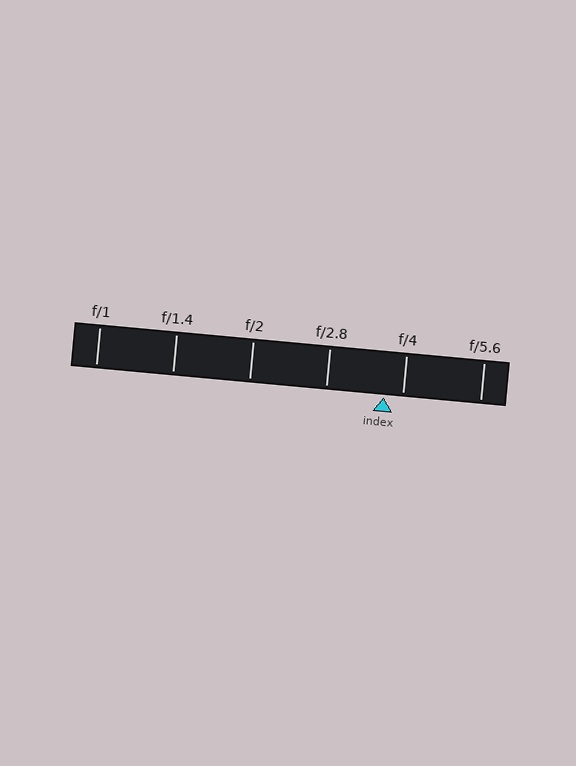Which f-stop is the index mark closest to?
The index mark is closest to f/4.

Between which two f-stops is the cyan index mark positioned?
The index mark is between f/2.8 and f/4.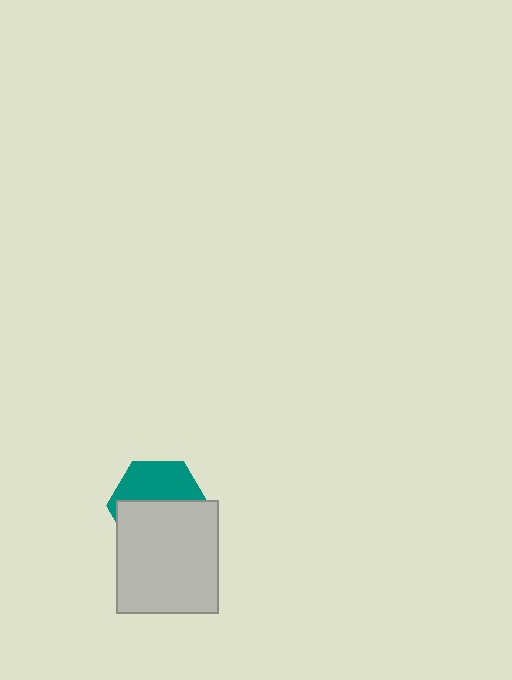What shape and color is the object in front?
The object in front is a light gray rectangle.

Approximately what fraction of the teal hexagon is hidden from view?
Roughly 58% of the teal hexagon is hidden behind the light gray rectangle.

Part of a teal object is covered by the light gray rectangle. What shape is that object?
It is a hexagon.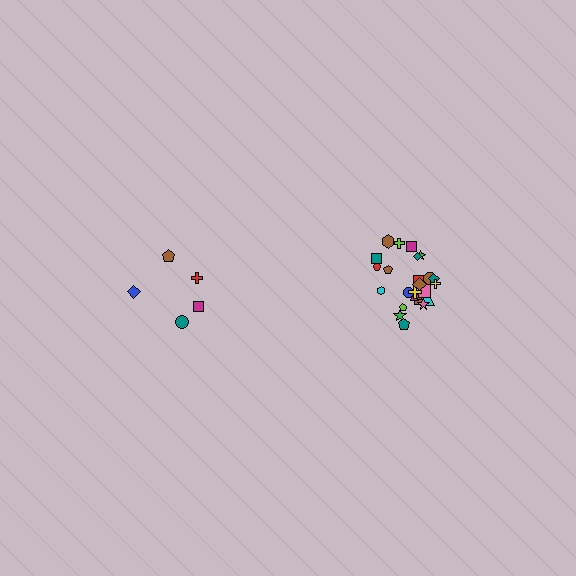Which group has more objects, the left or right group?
The right group.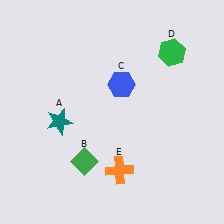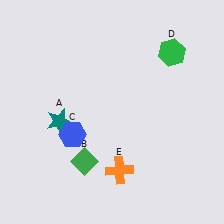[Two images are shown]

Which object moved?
The blue hexagon (C) moved down.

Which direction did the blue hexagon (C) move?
The blue hexagon (C) moved down.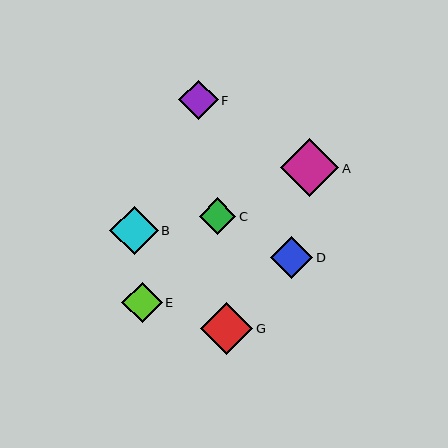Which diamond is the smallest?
Diamond C is the smallest with a size of approximately 37 pixels.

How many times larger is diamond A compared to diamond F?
Diamond A is approximately 1.5 times the size of diamond F.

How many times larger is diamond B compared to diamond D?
Diamond B is approximately 1.2 times the size of diamond D.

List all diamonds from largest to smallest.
From largest to smallest: A, G, B, D, E, F, C.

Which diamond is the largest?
Diamond A is the largest with a size of approximately 58 pixels.